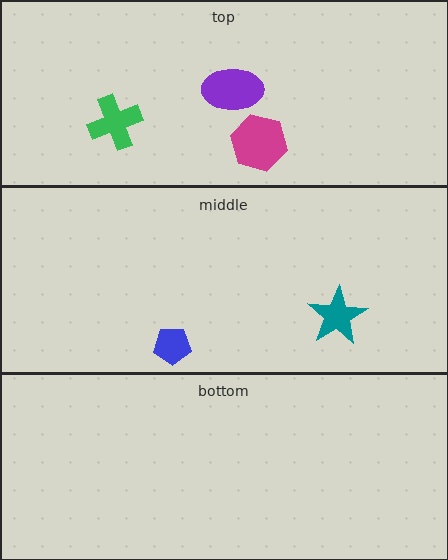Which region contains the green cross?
The top region.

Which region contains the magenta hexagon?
The top region.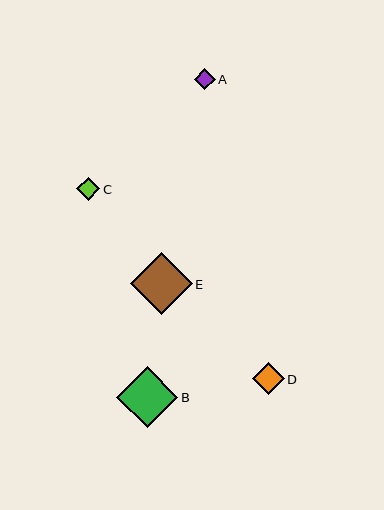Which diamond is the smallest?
Diamond A is the smallest with a size of approximately 21 pixels.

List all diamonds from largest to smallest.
From largest to smallest: E, B, D, C, A.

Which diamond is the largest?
Diamond E is the largest with a size of approximately 62 pixels.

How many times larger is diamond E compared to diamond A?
Diamond E is approximately 3.0 times the size of diamond A.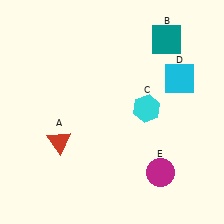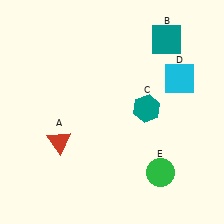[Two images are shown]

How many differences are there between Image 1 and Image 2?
There are 2 differences between the two images.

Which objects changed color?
C changed from cyan to teal. E changed from magenta to green.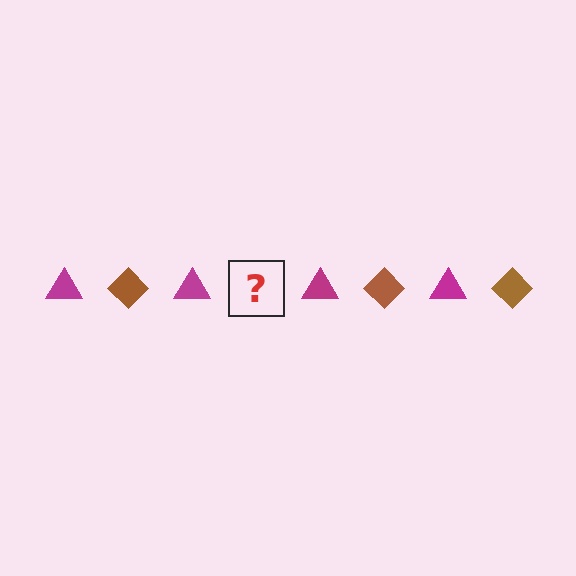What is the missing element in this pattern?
The missing element is a brown diamond.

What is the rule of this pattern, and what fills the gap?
The rule is that the pattern alternates between magenta triangle and brown diamond. The gap should be filled with a brown diamond.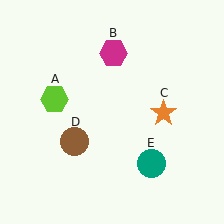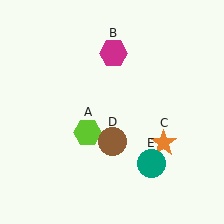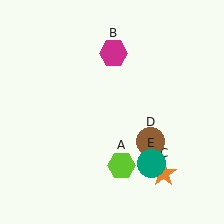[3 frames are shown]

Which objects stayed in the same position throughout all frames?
Magenta hexagon (object B) and teal circle (object E) remained stationary.